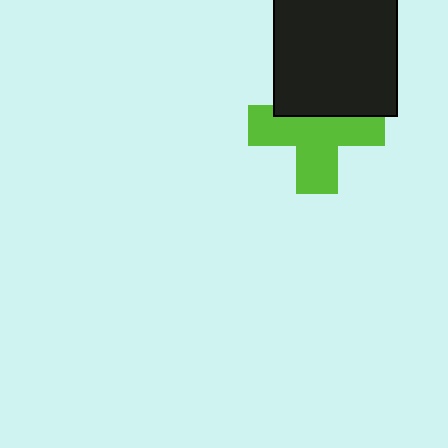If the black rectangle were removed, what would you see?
You would see the complete lime cross.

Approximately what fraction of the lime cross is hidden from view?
Roughly 35% of the lime cross is hidden behind the black rectangle.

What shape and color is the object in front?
The object in front is a black rectangle.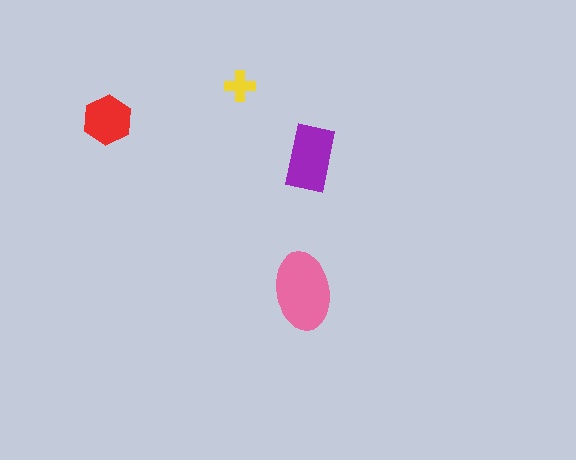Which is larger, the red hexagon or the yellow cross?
The red hexagon.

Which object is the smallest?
The yellow cross.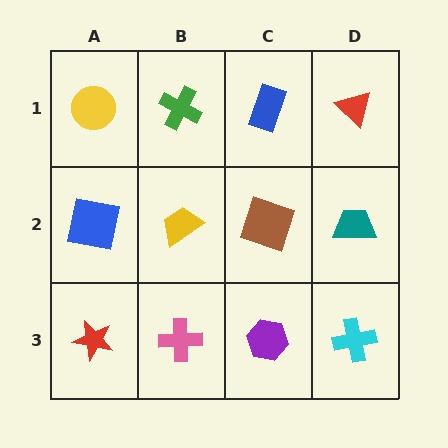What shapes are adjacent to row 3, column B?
A yellow trapezoid (row 2, column B), a red star (row 3, column A), a purple hexagon (row 3, column C).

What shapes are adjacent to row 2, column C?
A blue rectangle (row 1, column C), a purple hexagon (row 3, column C), a yellow trapezoid (row 2, column B), a teal trapezoid (row 2, column D).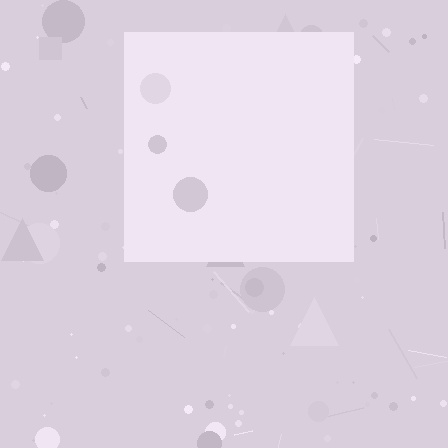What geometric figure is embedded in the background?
A square is embedded in the background.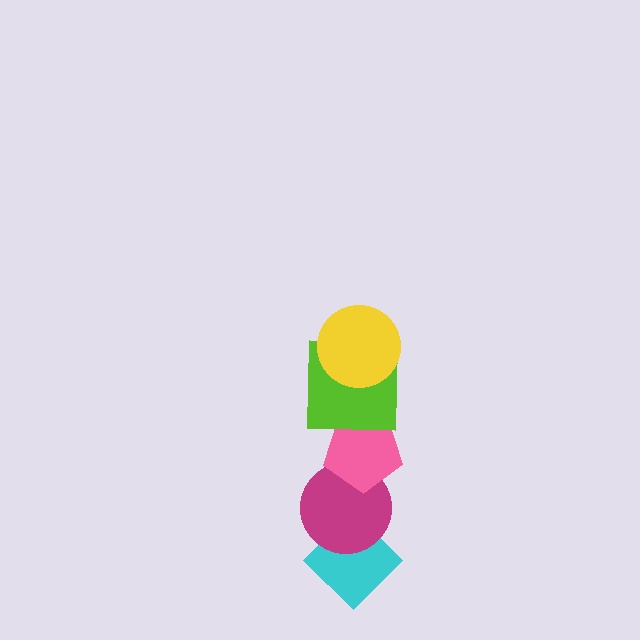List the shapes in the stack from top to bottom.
From top to bottom: the yellow circle, the lime square, the pink pentagon, the magenta circle, the cyan diamond.